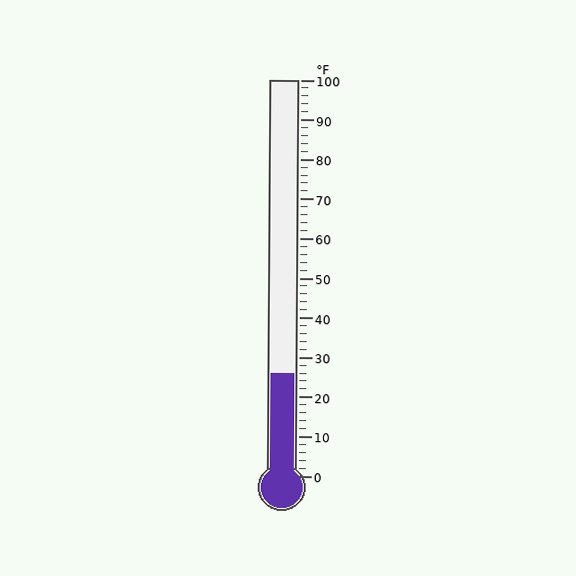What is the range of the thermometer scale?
The thermometer scale ranges from 0°F to 100°F.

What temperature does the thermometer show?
The thermometer shows approximately 26°F.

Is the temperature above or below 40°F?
The temperature is below 40°F.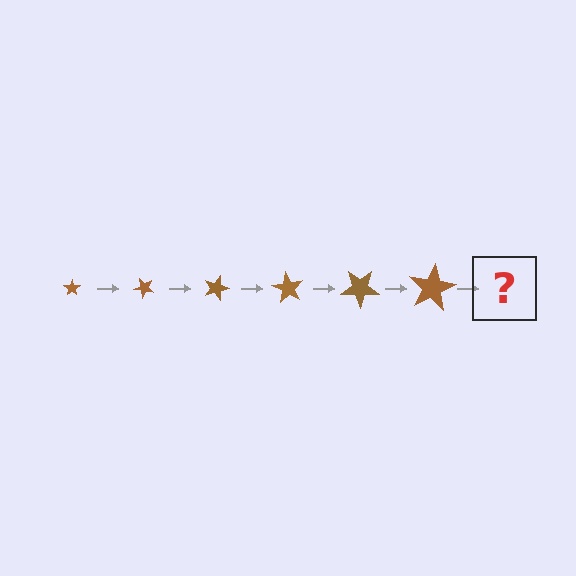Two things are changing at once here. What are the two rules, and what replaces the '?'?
The two rules are that the star grows larger each step and it rotates 45 degrees each step. The '?' should be a star, larger than the previous one and rotated 270 degrees from the start.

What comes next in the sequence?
The next element should be a star, larger than the previous one and rotated 270 degrees from the start.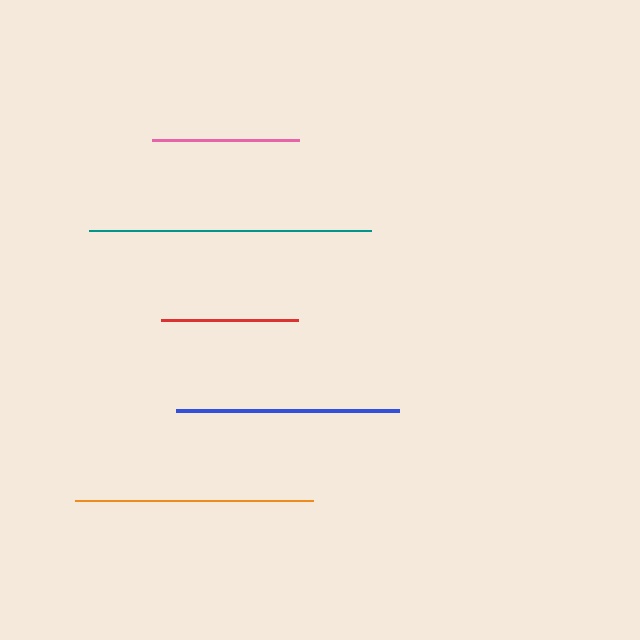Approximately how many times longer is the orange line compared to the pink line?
The orange line is approximately 1.6 times the length of the pink line.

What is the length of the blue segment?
The blue segment is approximately 223 pixels long.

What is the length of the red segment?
The red segment is approximately 137 pixels long.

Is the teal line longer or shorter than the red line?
The teal line is longer than the red line.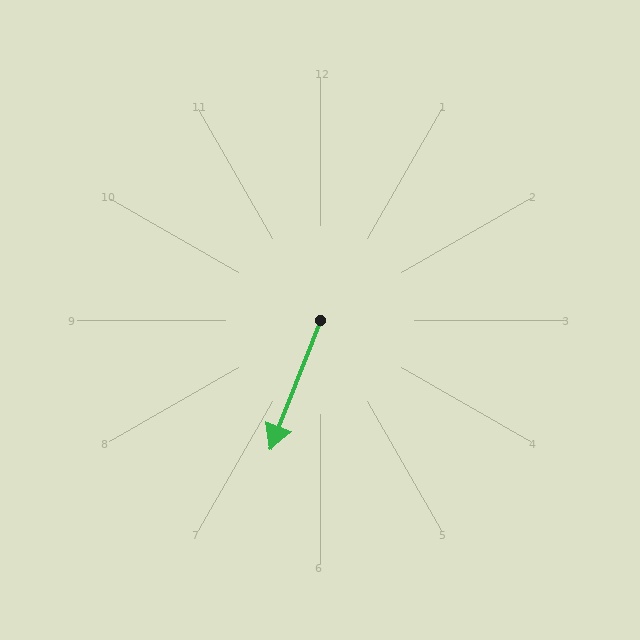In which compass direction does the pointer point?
South.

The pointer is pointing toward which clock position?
Roughly 7 o'clock.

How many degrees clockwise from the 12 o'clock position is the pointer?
Approximately 201 degrees.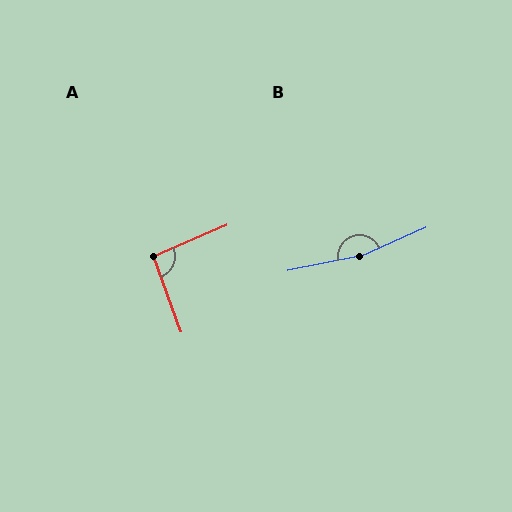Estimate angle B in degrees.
Approximately 168 degrees.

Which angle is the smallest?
A, at approximately 93 degrees.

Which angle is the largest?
B, at approximately 168 degrees.